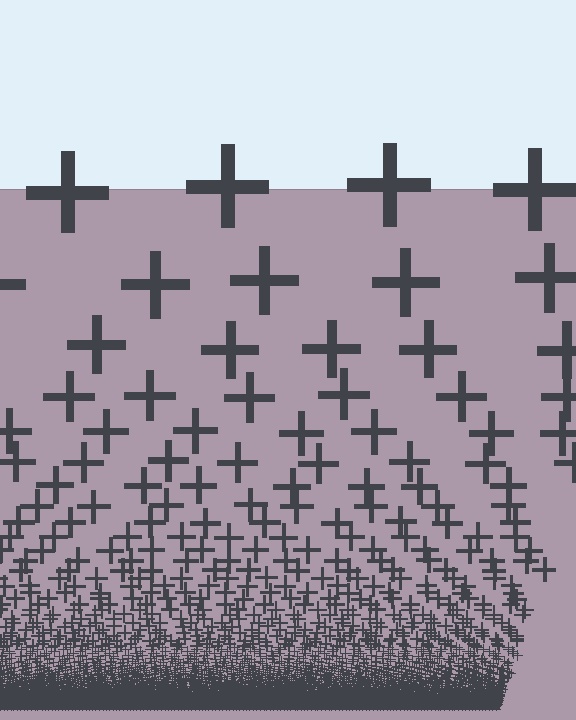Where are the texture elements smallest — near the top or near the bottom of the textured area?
Near the bottom.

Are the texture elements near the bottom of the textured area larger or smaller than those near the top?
Smaller. The gradient is inverted — elements near the bottom are smaller and denser.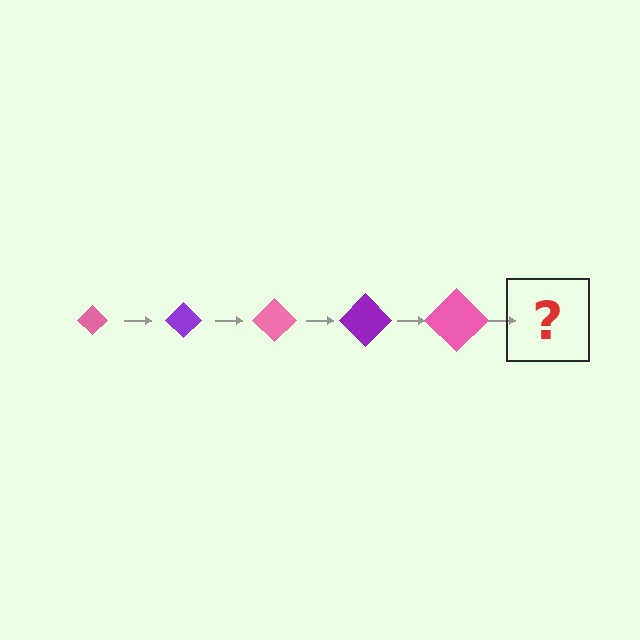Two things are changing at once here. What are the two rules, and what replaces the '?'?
The two rules are that the diamond grows larger each step and the color cycles through pink and purple. The '?' should be a purple diamond, larger than the previous one.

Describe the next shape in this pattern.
It should be a purple diamond, larger than the previous one.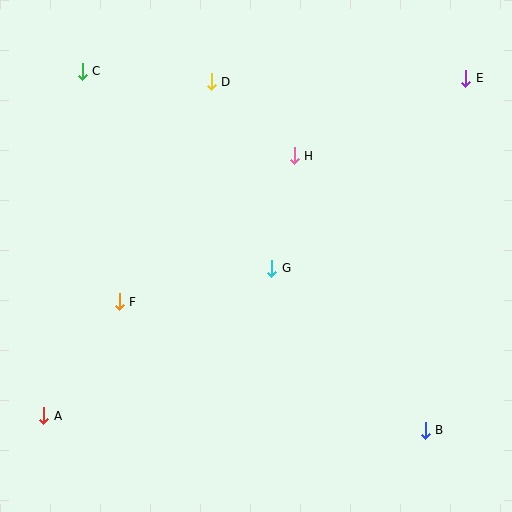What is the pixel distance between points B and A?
The distance between B and A is 382 pixels.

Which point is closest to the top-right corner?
Point E is closest to the top-right corner.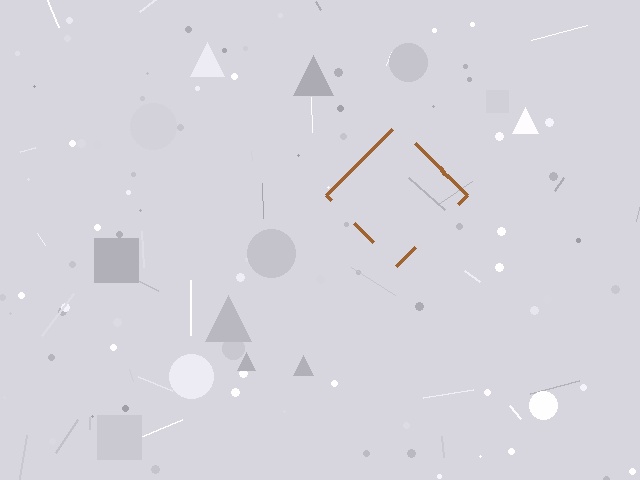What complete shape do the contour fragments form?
The contour fragments form a diamond.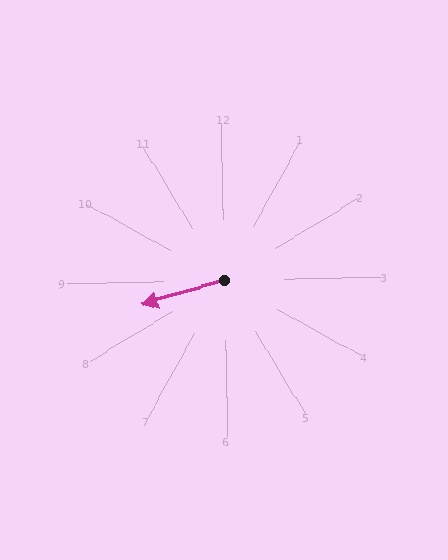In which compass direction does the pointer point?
West.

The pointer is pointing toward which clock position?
Roughly 8 o'clock.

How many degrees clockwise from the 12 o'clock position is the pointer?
Approximately 255 degrees.